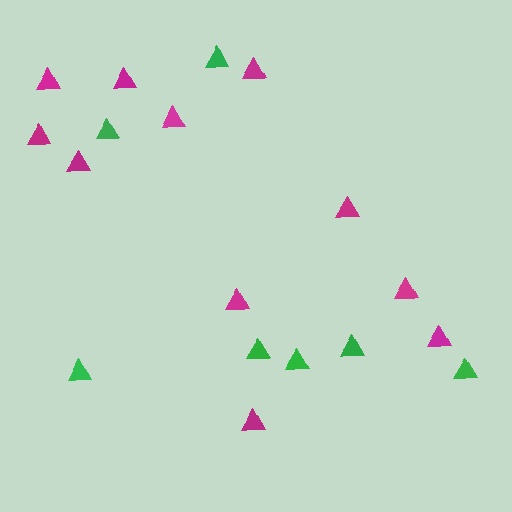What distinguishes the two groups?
There are 2 groups: one group of magenta triangles (11) and one group of green triangles (7).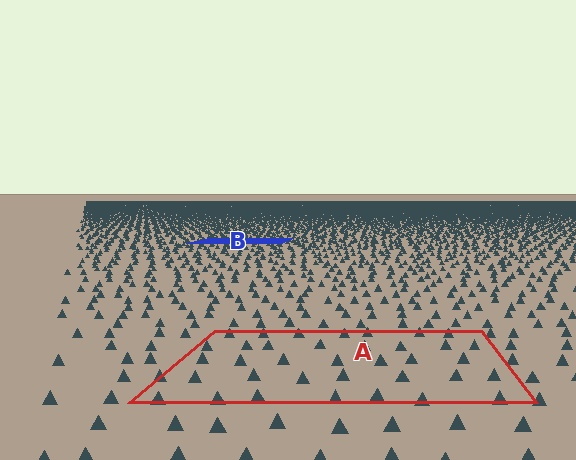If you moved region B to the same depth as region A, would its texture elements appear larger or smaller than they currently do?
They would appear larger. At a closer depth, the same texture elements are projected at a bigger on-screen size.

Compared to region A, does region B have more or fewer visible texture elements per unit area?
Region B has more texture elements per unit area — they are packed more densely because it is farther away.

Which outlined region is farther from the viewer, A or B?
Region B is farther from the viewer — the texture elements inside it appear smaller and more densely packed.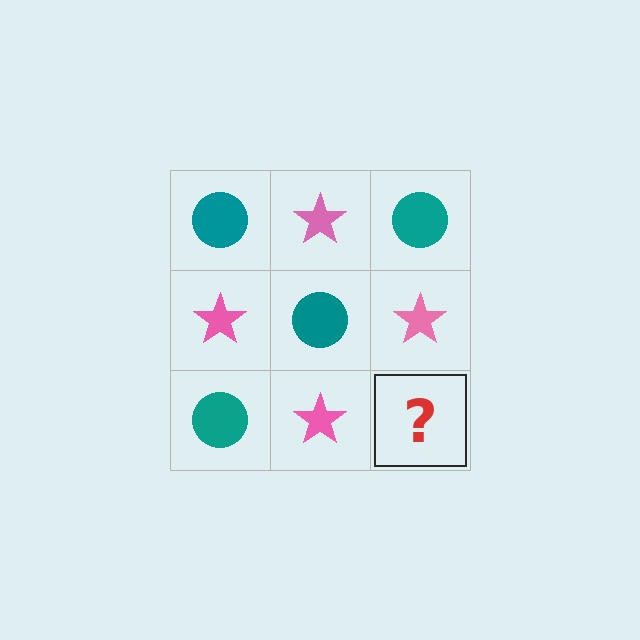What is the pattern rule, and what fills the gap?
The rule is that it alternates teal circle and pink star in a checkerboard pattern. The gap should be filled with a teal circle.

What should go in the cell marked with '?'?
The missing cell should contain a teal circle.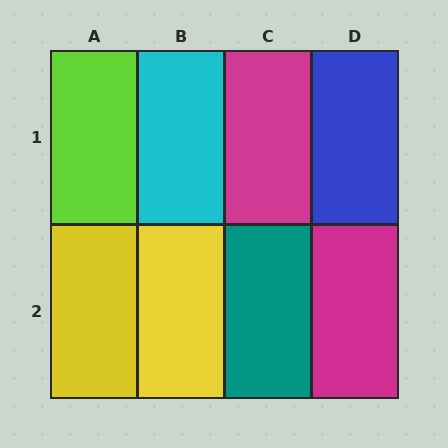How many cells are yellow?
2 cells are yellow.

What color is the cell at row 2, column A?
Yellow.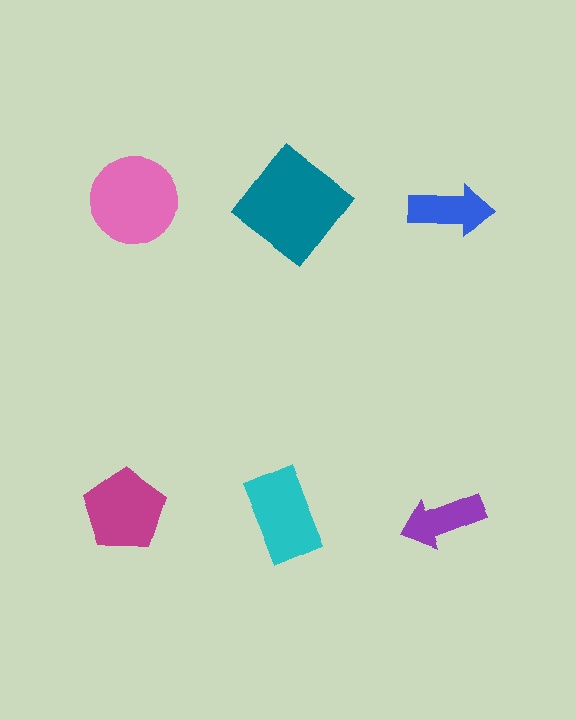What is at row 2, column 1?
A magenta pentagon.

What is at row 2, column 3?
A purple arrow.